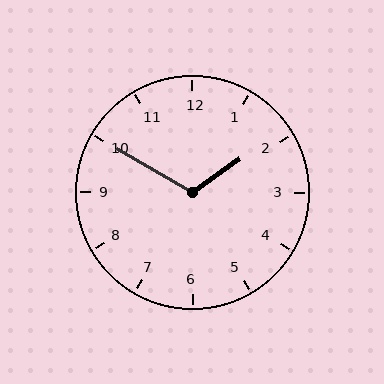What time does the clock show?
1:50.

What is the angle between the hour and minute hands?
Approximately 115 degrees.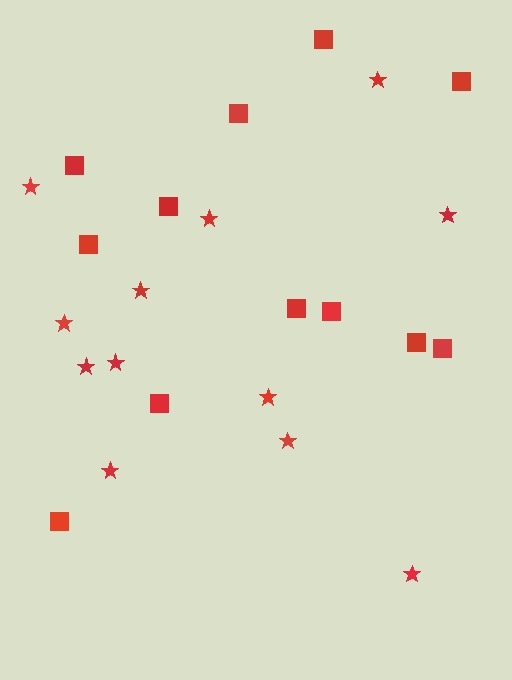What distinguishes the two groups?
There are 2 groups: one group of stars (12) and one group of squares (12).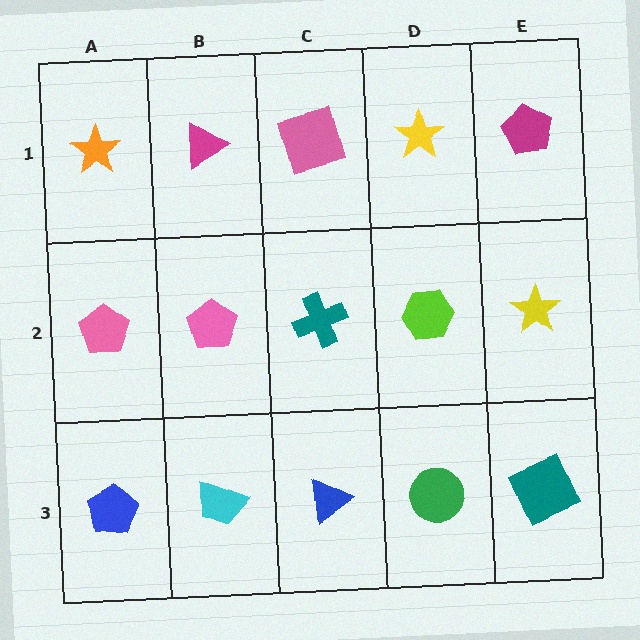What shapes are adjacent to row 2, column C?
A pink square (row 1, column C), a blue triangle (row 3, column C), a pink pentagon (row 2, column B), a lime hexagon (row 2, column D).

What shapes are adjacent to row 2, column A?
An orange star (row 1, column A), a blue pentagon (row 3, column A), a pink pentagon (row 2, column B).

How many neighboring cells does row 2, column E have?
3.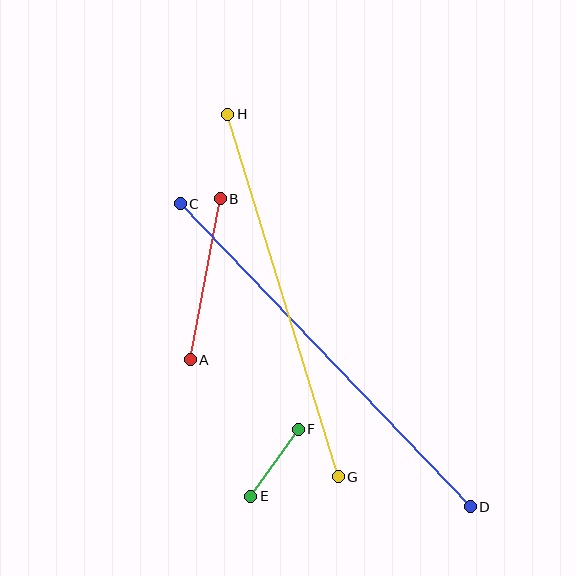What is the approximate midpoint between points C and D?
The midpoint is at approximately (325, 355) pixels.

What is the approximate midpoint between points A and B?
The midpoint is at approximately (205, 279) pixels.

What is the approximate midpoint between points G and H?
The midpoint is at approximately (283, 296) pixels.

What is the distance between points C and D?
The distance is approximately 419 pixels.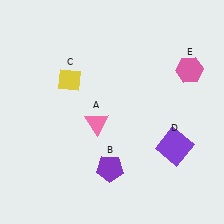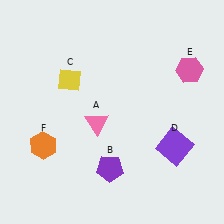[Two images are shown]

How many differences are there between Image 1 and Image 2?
There is 1 difference between the two images.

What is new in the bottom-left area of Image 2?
An orange hexagon (F) was added in the bottom-left area of Image 2.